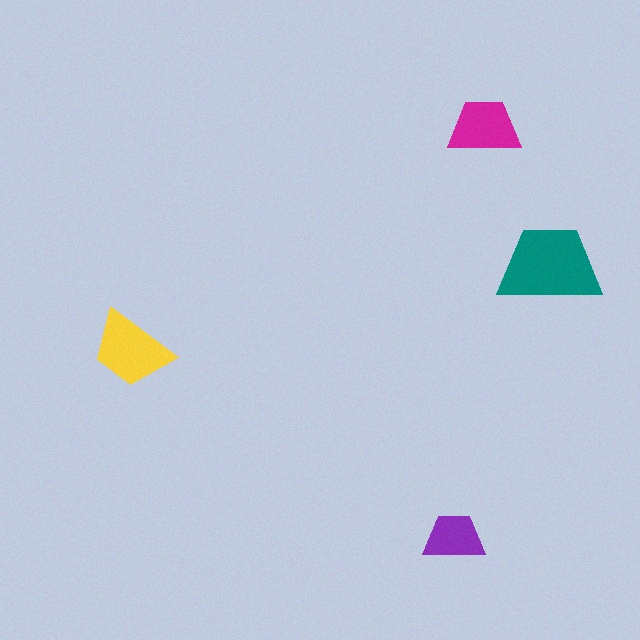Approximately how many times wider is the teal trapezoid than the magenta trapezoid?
About 1.5 times wider.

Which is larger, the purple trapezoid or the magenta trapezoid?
The magenta one.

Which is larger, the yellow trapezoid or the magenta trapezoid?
The yellow one.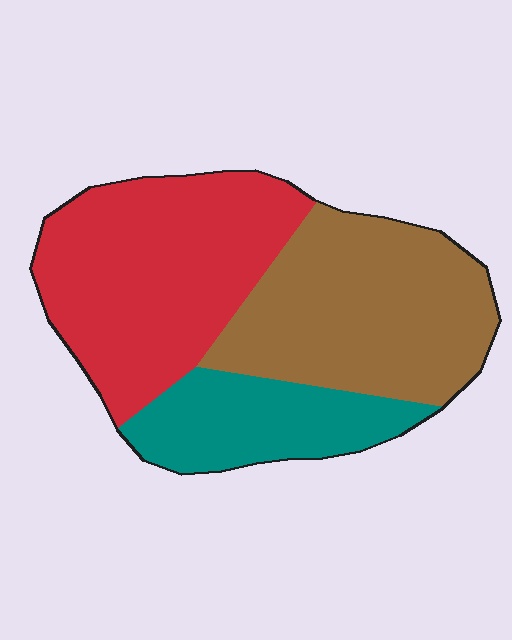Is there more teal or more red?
Red.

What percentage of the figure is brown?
Brown covers roughly 40% of the figure.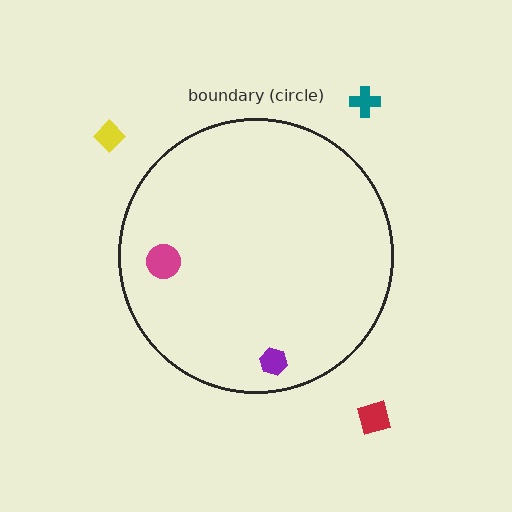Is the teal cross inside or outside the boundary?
Outside.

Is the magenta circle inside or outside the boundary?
Inside.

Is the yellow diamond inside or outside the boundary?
Outside.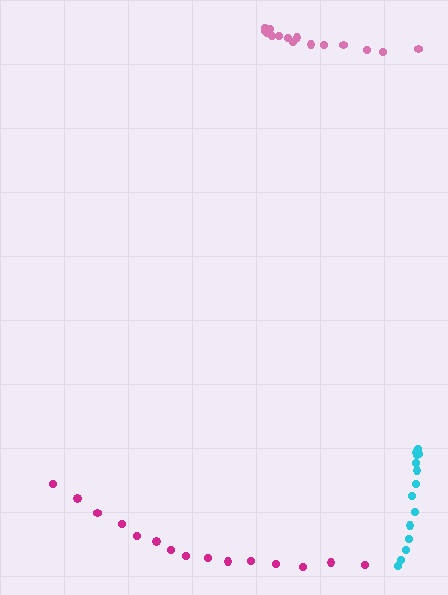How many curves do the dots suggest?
There are 3 distinct paths.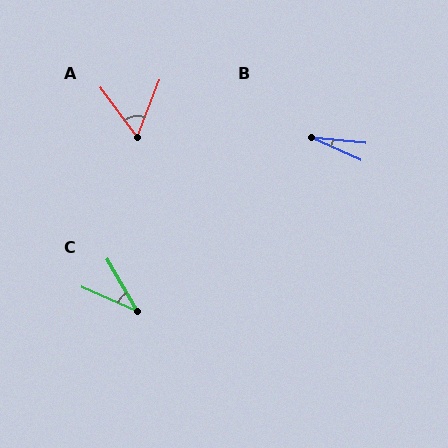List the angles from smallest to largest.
B (19°), C (36°), A (58°).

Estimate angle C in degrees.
Approximately 36 degrees.